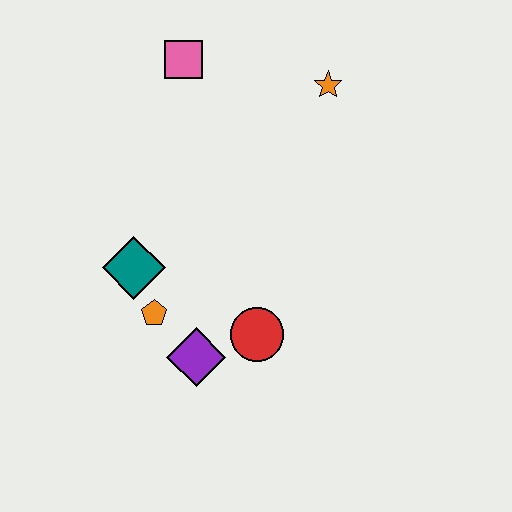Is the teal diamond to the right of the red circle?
No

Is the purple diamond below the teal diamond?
Yes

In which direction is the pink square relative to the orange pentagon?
The pink square is above the orange pentagon.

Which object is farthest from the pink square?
The purple diamond is farthest from the pink square.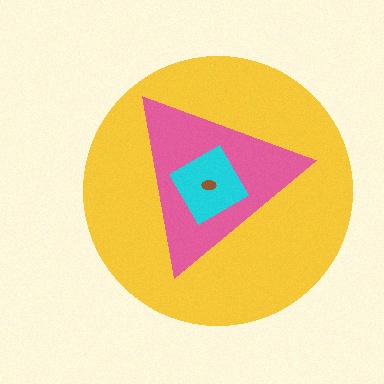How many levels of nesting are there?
4.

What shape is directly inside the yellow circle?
The pink triangle.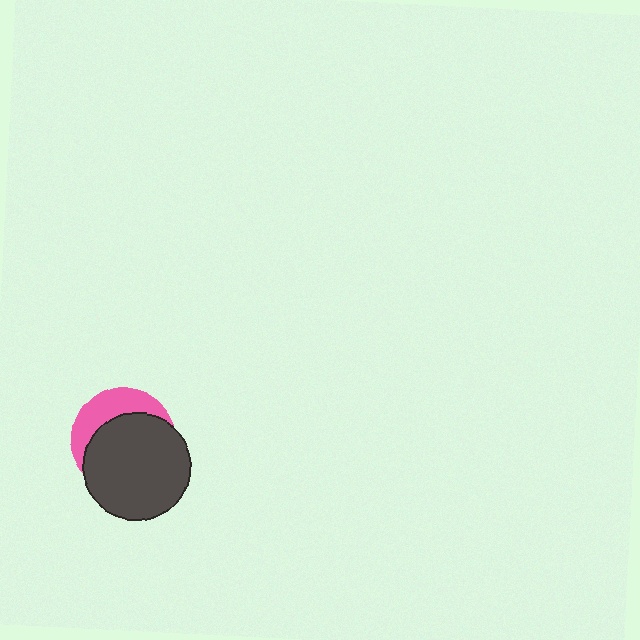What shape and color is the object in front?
The object in front is a dark gray circle.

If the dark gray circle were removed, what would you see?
You would see the complete pink circle.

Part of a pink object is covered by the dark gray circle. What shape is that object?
It is a circle.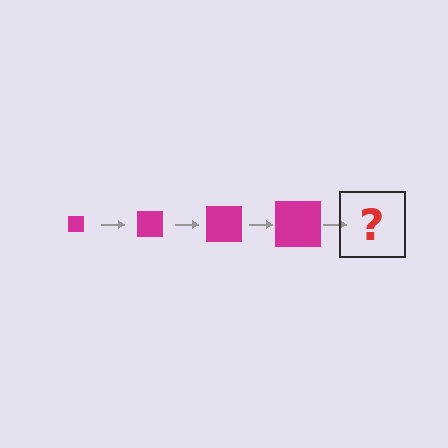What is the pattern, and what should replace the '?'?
The pattern is that the square gets progressively larger each step. The '?' should be a magenta square, larger than the previous one.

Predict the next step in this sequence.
The next step is a magenta square, larger than the previous one.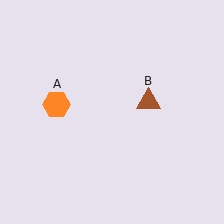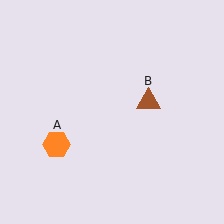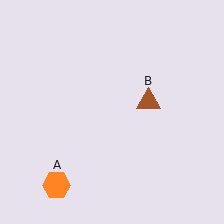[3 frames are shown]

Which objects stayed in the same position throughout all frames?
Brown triangle (object B) remained stationary.